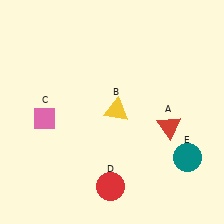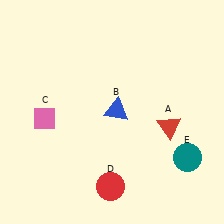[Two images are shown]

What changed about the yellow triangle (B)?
In Image 1, B is yellow. In Image 2, it changed to blue.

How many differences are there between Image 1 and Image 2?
There is 1 difference between the two images.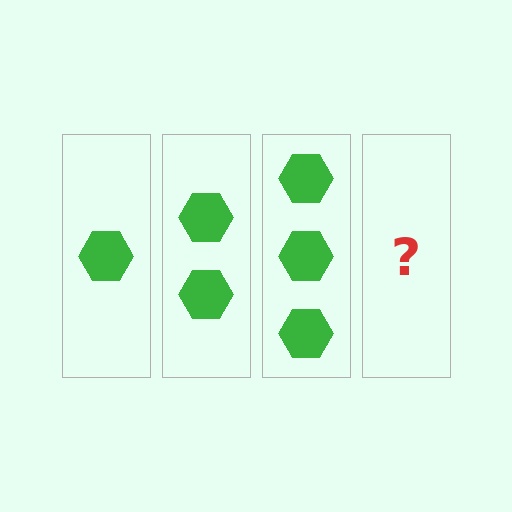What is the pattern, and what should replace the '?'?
The pattern is that each step adds one more hexagon. The '?' should be 4 hexagons.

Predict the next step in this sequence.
The next step is 4 hexagons.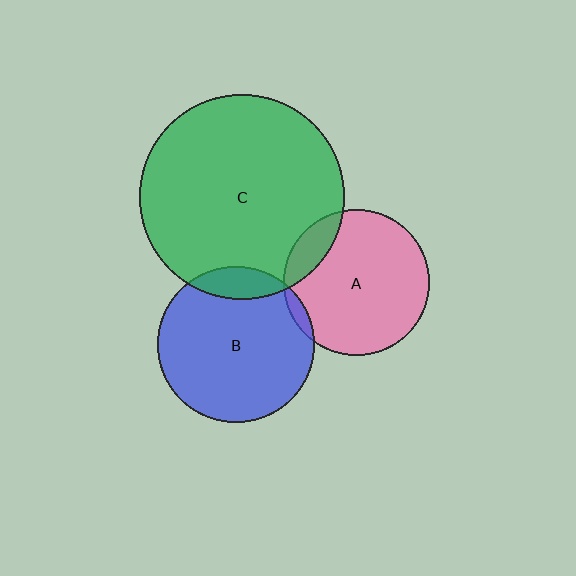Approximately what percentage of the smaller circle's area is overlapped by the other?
Approximately 10%.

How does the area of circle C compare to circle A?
Approximately 2.0 times.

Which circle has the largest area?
Circle C (green).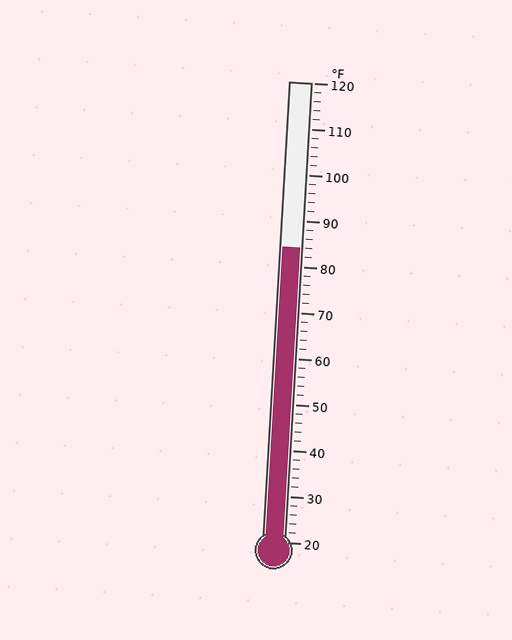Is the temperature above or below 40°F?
The temperature is above 40°F.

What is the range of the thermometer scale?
The thermometer scale ranges from 20°F to 120°F.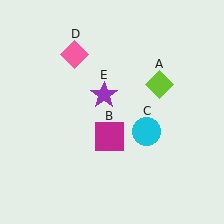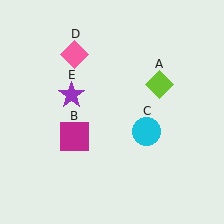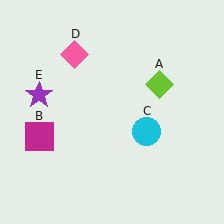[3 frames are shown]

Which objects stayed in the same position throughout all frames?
Lime diamond (object A) and cyan circle (object C) and pink diamond (object D) remained stationary.